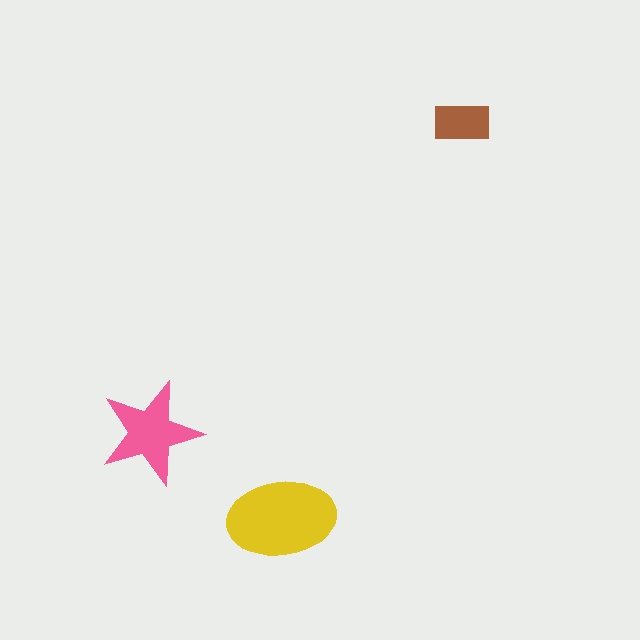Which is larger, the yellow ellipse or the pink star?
The yellow ellipse.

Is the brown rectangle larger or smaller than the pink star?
Smaller.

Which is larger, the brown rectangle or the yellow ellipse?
The yellow ellipse.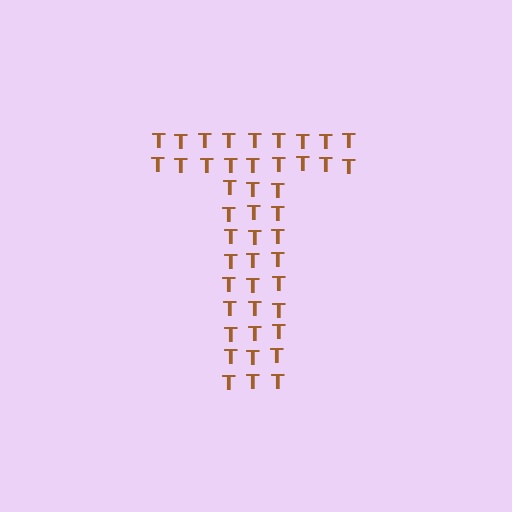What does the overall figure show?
The overall figure shows the letter T.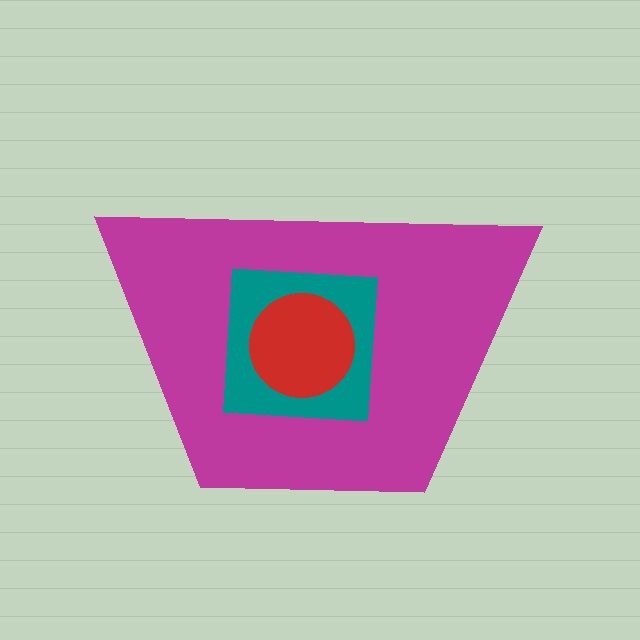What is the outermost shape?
The magenta trapezoid.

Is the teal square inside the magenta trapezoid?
Yes.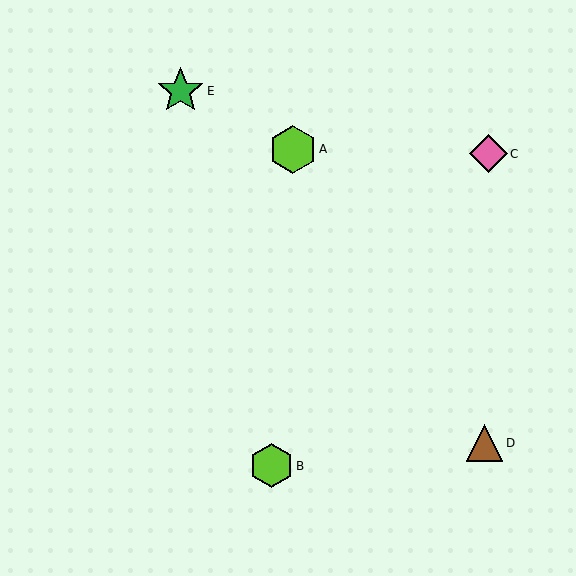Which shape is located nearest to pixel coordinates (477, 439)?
The brown triangle (labeled D) at (484, 443) is nearest to that location.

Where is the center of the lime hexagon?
The center of the lime hexagon is at (271, 466).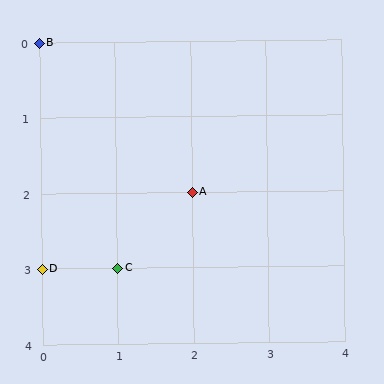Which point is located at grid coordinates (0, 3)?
Point D is at (0, 3).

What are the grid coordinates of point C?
Point C is at grid coordinates (1, 3).